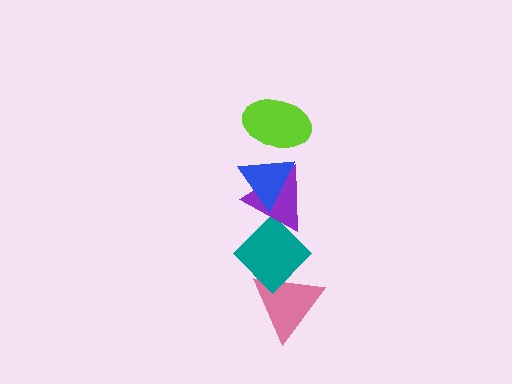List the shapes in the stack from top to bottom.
From top to bottom: the lime ellipse, the blue triangle, the purple triangle, the teal diamond, the pink triangle.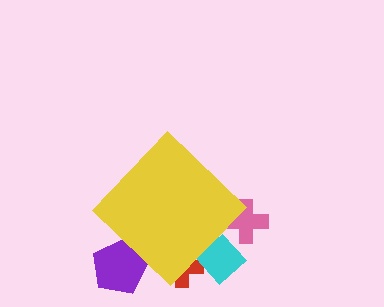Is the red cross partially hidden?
Yes, the red cross is partially hidden behind the yellow diamond.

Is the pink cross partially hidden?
Yes, the pink cross is partially hidden behind the yellow diamond.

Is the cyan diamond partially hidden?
Yes, the cyan diamond is partially hidden behind the yellow diamond.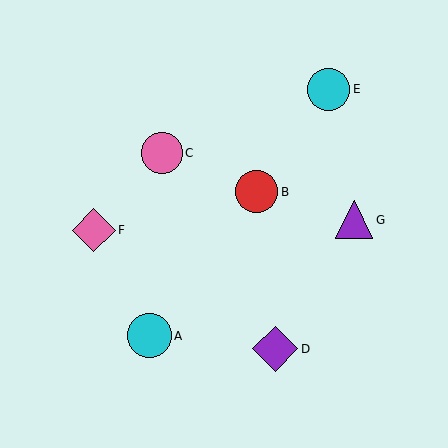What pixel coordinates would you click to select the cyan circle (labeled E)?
Click at (329, 89) to select the cyan circle E.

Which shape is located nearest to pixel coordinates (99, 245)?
The pink diamond (labeled F) at (94, 230) is nearest to that location.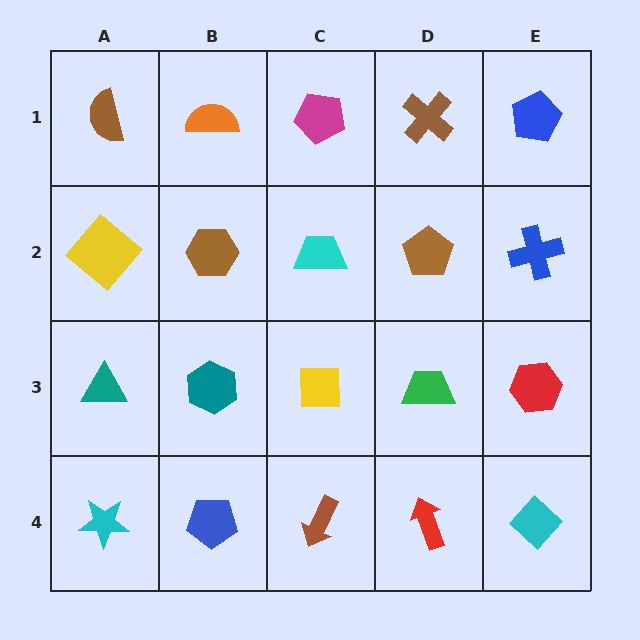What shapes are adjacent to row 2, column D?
A brown cross (row 1, column D), a green trapezoid (row 3, column D), a cyan trapezoid (row 2, column C), a blue cross (row 2, column E).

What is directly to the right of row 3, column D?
A red hexagon.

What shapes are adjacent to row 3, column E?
A blue cross (row 2, column E), a cyan diamond (row 4, column E), a green trapezoid (row 3, column D).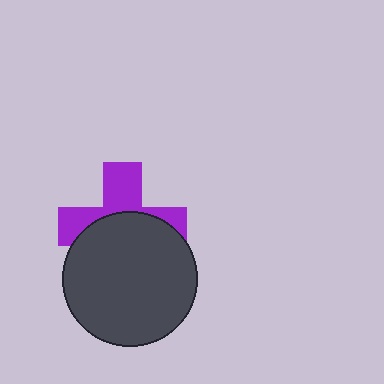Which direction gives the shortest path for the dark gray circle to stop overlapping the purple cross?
Moving down gives the shortest separation.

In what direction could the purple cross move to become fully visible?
The purple cross could move up. That would shift it out from behind the dark gray circle entirely.